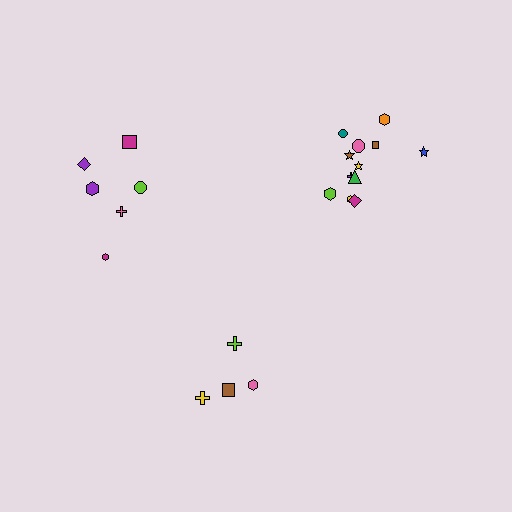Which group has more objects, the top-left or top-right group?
The top-right group.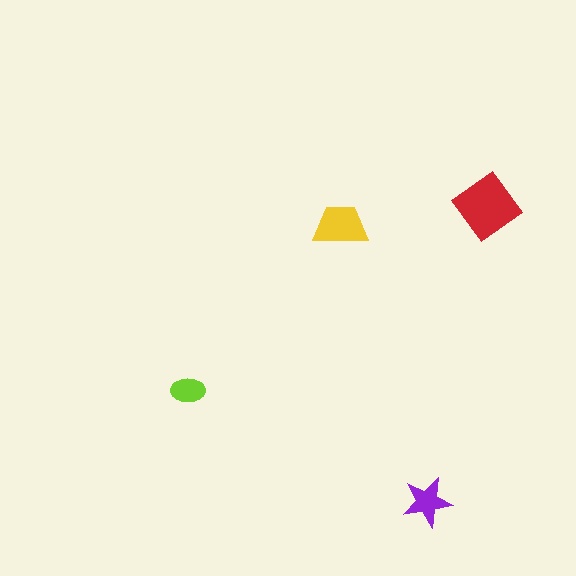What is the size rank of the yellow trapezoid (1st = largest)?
2nd.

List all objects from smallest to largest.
The lime ellipse, the purple star, the yellow trapezoid, the red diamond.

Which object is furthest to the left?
The lime ellipse is leftmost.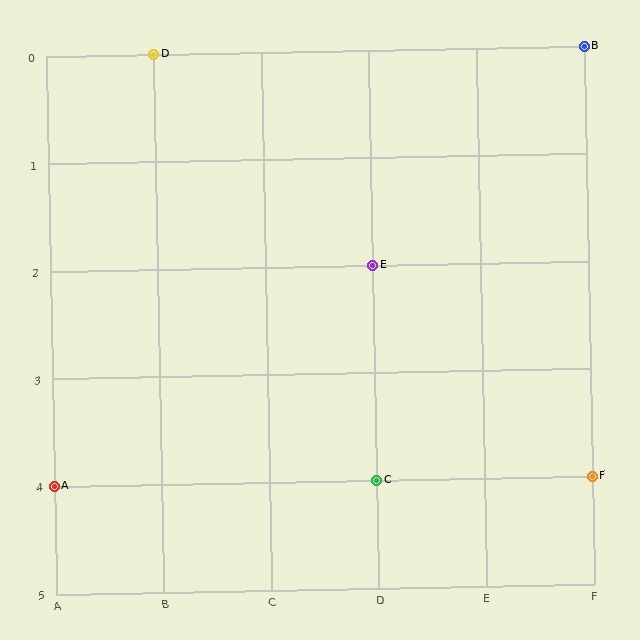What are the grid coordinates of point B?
Point B is at grid coordinates (F, 0).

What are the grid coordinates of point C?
Point C is at grid coordinates (D, 4).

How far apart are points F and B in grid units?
Points F and B are 4 rows apart.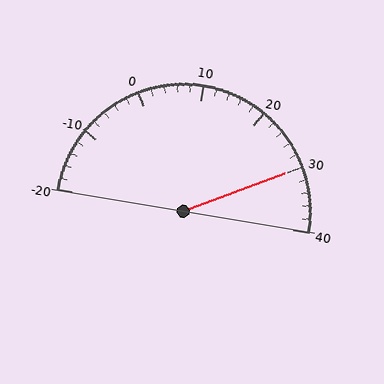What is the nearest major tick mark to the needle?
The nearest major tick mark is 30.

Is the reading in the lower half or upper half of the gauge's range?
The reading is in the upper half of the range (-20 to 40).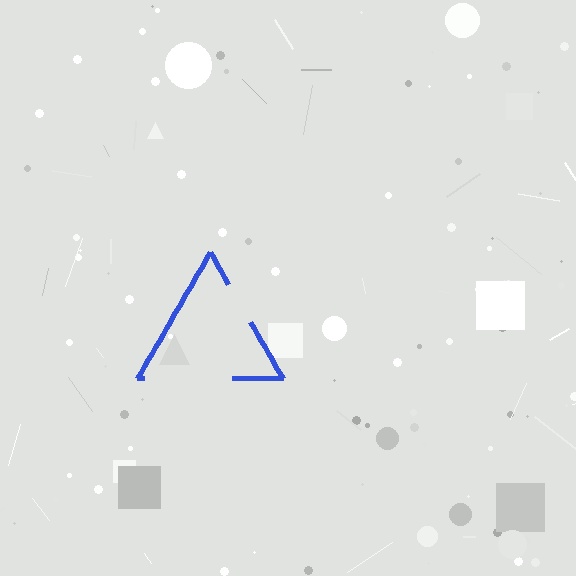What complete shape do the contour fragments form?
The contour fragments form a triangle.